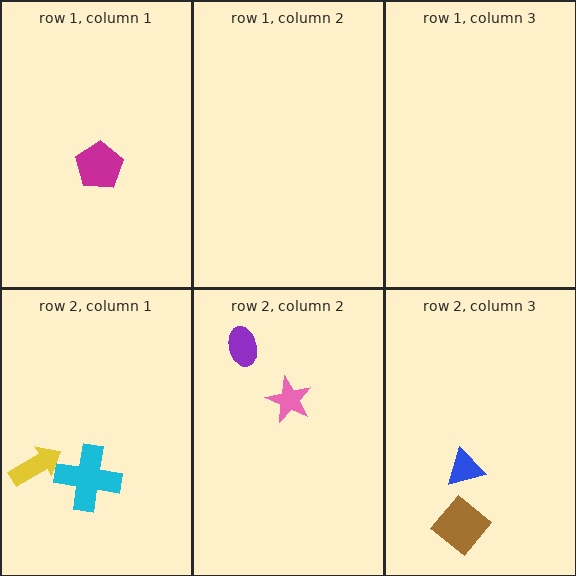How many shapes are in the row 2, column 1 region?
2.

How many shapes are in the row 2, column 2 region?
2.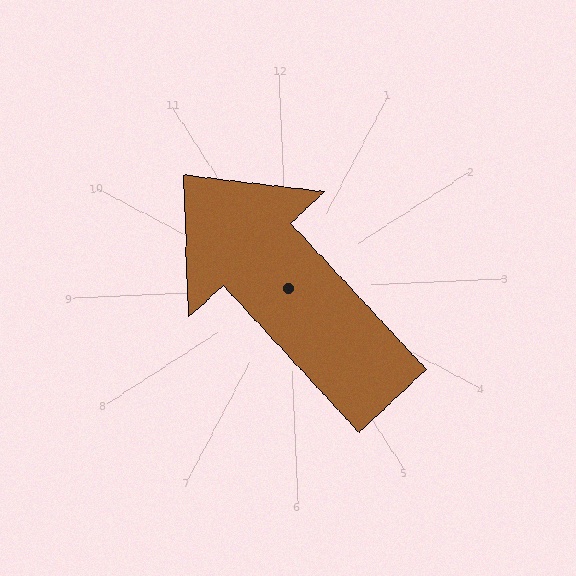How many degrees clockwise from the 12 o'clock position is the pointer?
Approximately 320 degrees.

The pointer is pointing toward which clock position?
Roughly 11 o'clock.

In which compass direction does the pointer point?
Northwest.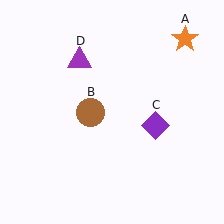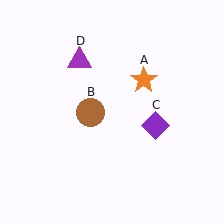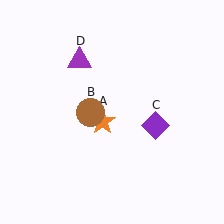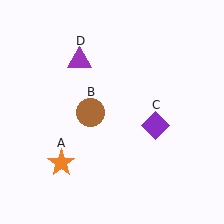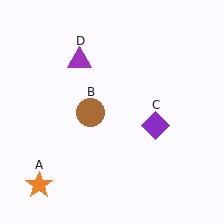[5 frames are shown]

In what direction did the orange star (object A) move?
The orange star (object A) moved down and to the left.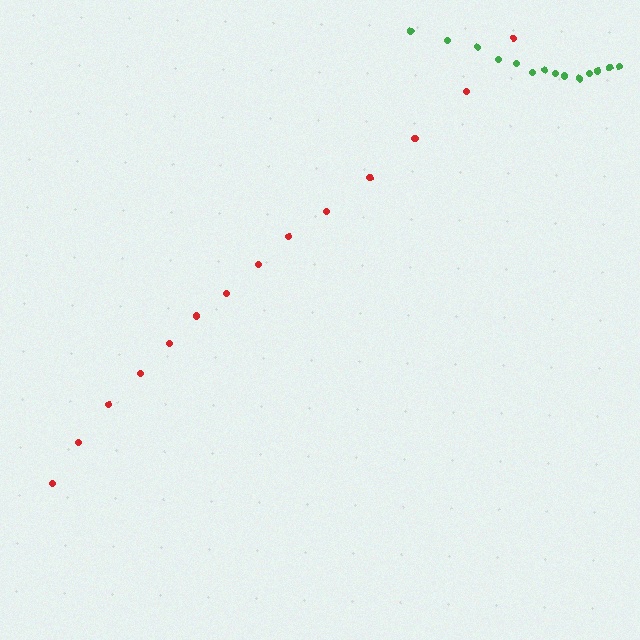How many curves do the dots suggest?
There are 2 distinct paths.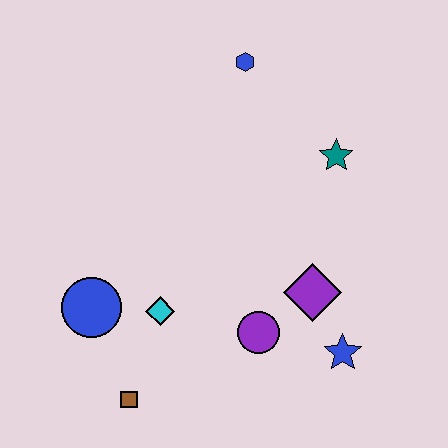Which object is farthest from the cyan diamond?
The blue hexagon is farthest from the cyan diamond.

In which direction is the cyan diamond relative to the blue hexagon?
The cyan diamond is below the blue hexagon.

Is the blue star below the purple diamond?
Yes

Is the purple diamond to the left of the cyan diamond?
No